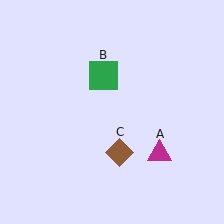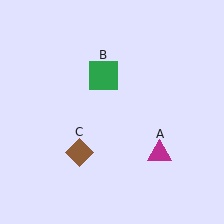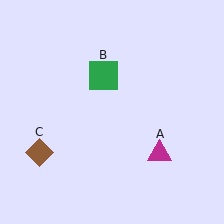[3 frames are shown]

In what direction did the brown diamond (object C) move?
The brown diamond (object C) moved left.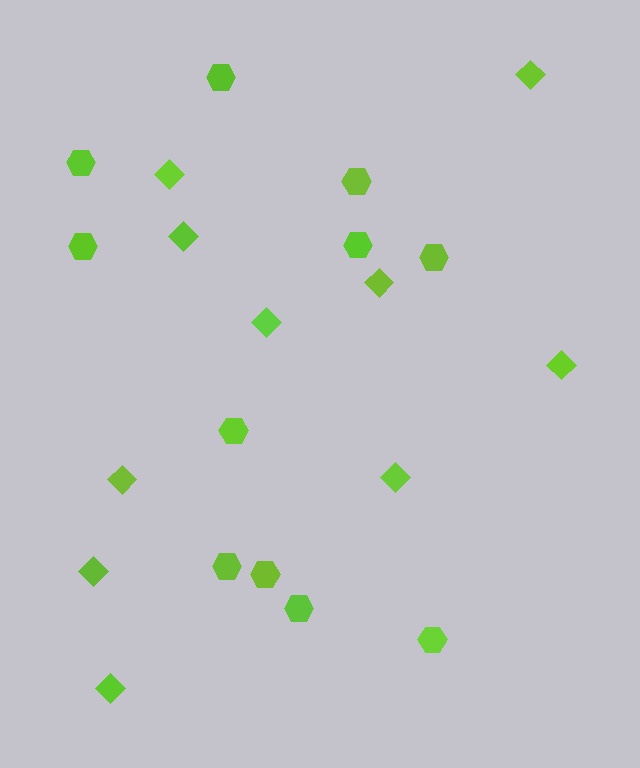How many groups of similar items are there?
There are 2 groups: one group of diamonds (10) and one group of hexagons (11).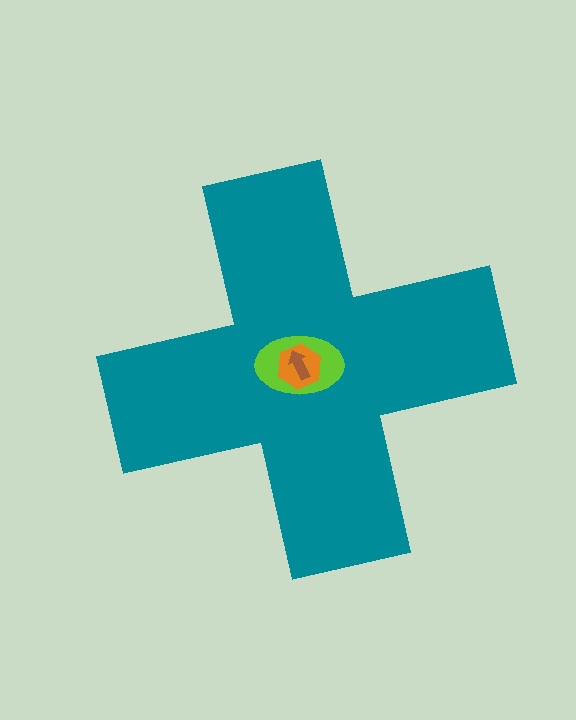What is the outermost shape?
The teal cross.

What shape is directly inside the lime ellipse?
The orange hexagon.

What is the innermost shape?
The brown arrow.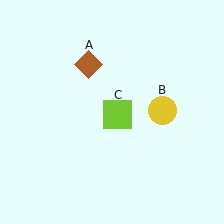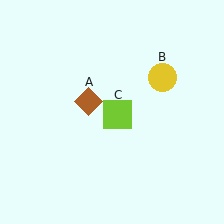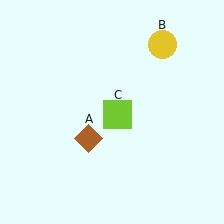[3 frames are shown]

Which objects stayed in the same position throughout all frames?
Lime square (object C) remained stationary.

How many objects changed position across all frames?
2 objects changed position: brown diamond (object A), yellow circle (object B).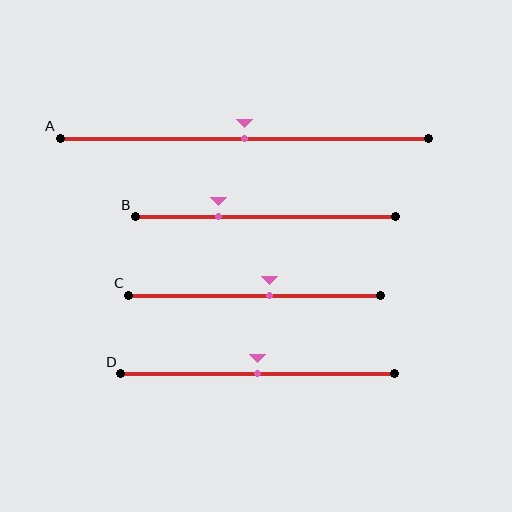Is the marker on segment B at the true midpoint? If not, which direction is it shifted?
No, the marker on segment B is shifted to the left by about 18% of the segment length.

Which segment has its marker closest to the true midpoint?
Segment A has its marker closest to the true midpoint.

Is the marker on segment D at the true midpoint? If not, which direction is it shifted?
Yes, the marker on segment D is at the true midpoint.